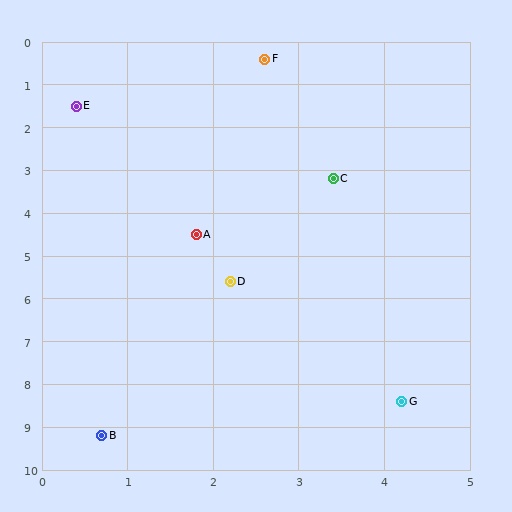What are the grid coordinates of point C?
Point C is at approximately (3.4, 3.2).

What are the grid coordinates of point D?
Point D is at approximately (2.2, 5.6).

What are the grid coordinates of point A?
Point A is at approximately (1.8, 4.5).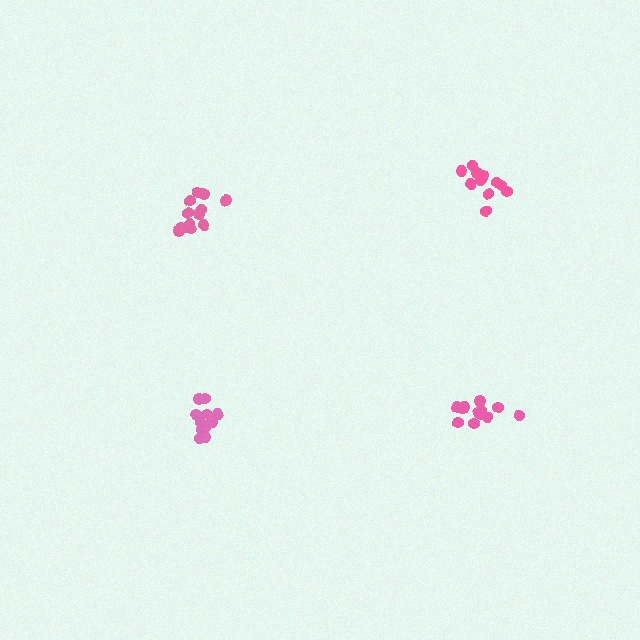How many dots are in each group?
Group 1: 12 dots, Group 2: 12 dots, Group 3: 12 dots, Group 4: 12 dots (48 total).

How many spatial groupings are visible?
There are 4 spatial groupings.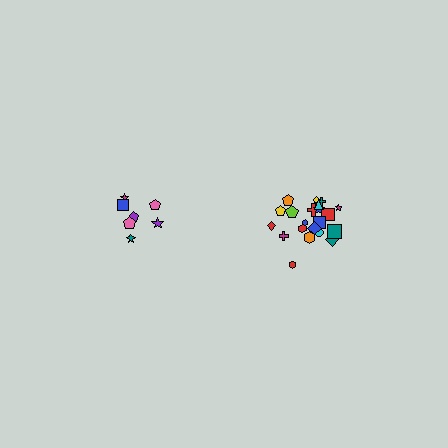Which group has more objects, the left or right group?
The right group.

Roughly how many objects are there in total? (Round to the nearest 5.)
Roughly 30 objects in total.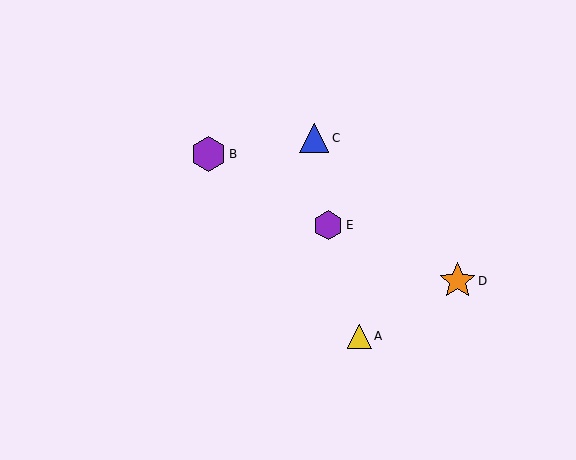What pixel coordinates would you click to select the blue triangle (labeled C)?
Click at (314, 138) to select the blue triangle C.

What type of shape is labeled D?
Shape D is an orange star.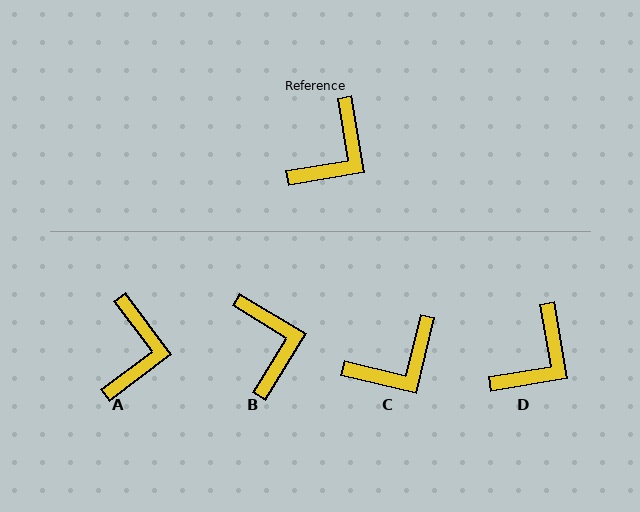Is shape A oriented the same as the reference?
No, it is off by about 27 degrees.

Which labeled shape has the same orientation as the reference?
D.